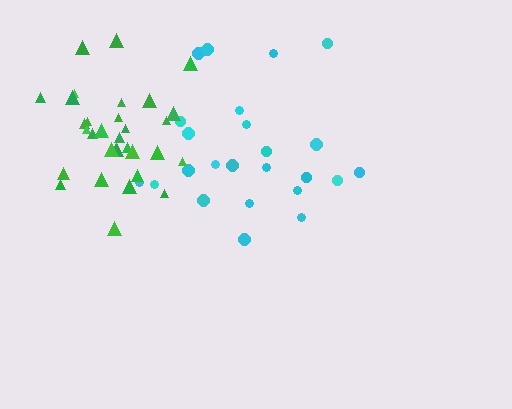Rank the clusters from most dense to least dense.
green, cyan.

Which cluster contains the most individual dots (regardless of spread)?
Green (31).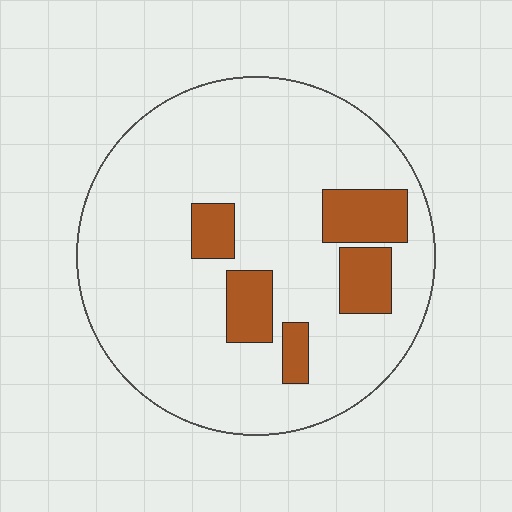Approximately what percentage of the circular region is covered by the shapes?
Approximately 15%.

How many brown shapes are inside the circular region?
5.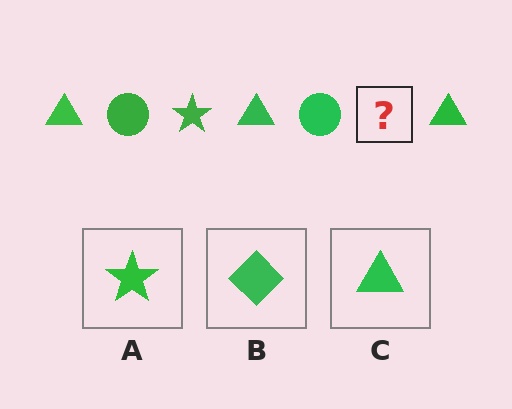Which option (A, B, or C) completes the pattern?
A.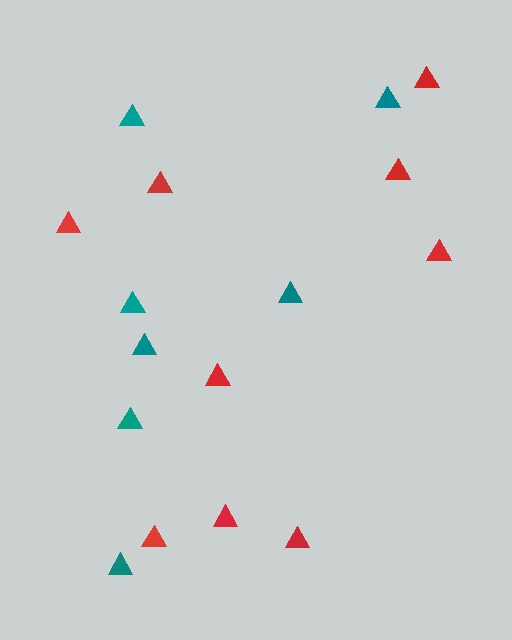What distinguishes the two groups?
There are 2 groups: one group of red triangles (9) and one group of teal triangles (7).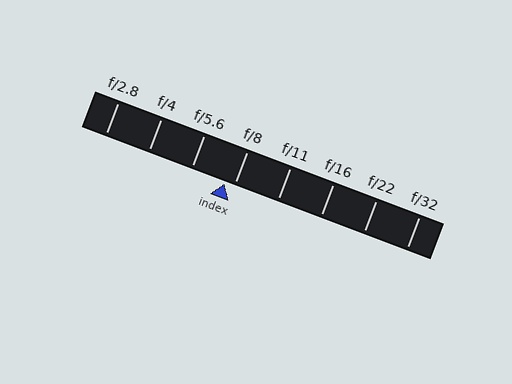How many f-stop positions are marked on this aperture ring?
There are 8 f-stop positions marked.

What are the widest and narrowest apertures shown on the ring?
The widest aperture shown is f/2.8 and the narrowest is f/32.